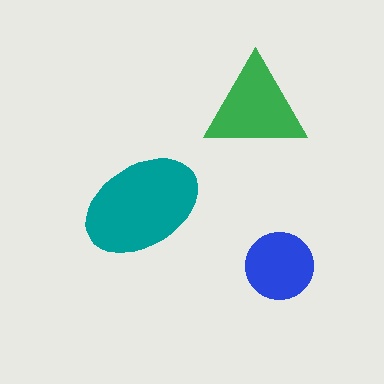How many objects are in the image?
There are 3 objects in the image.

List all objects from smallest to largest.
The blue circle, the green triangle, the teal ellipse.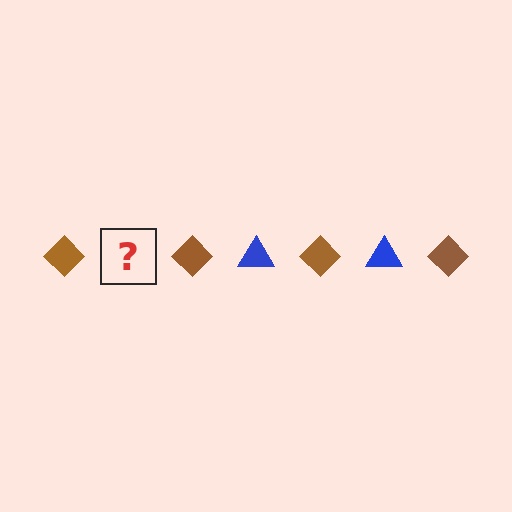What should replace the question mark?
The question mark should be replaced with a blue triangle.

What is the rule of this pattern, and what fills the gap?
The rule is that the pattern alternates between brown diamond and blue triangle. The gap should be filled with a blue triangle.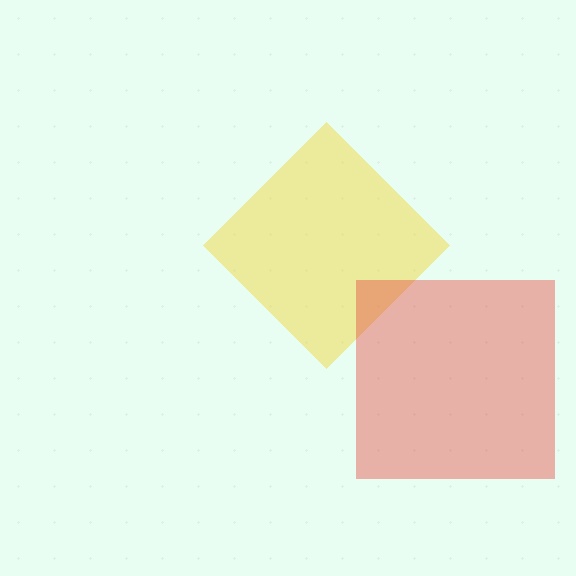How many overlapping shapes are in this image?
There are 2 overlapping shapes in the image.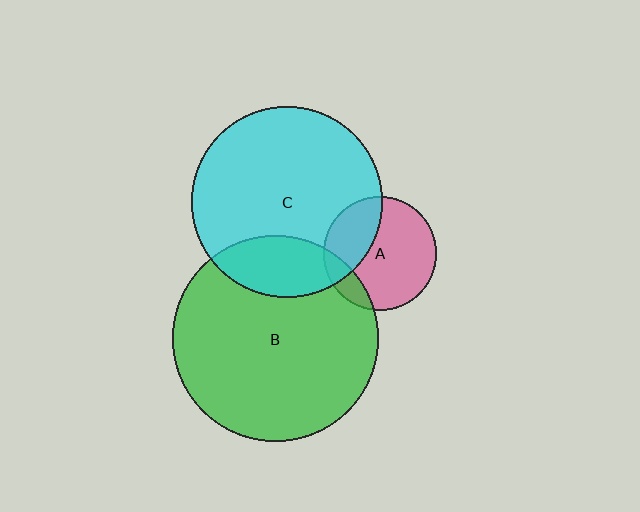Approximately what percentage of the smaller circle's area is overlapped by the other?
Approximately 35%.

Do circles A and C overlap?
Yes.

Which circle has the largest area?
Circle B (green).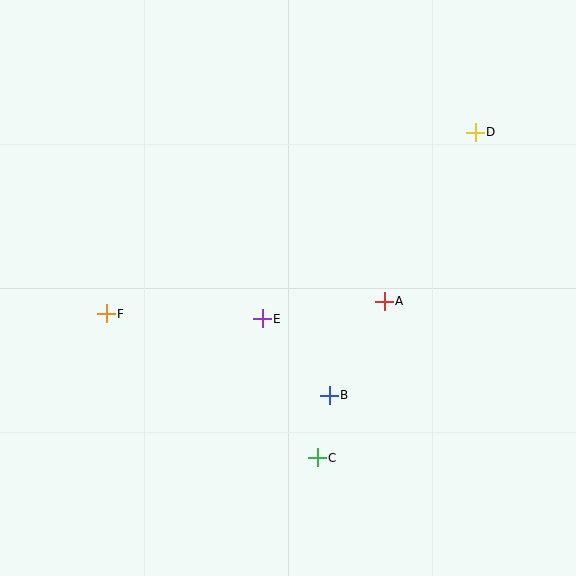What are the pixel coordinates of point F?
Point F is at (106, 314).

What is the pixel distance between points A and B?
The distance between A and B is 109 pixels.